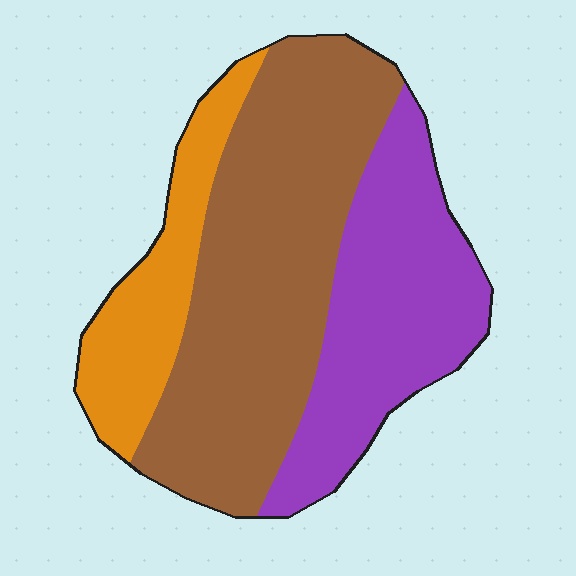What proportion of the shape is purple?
Purple covers roughly 30% of the shape.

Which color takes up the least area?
Orange, at roughly 20%.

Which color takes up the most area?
Brown, at roughly 50%.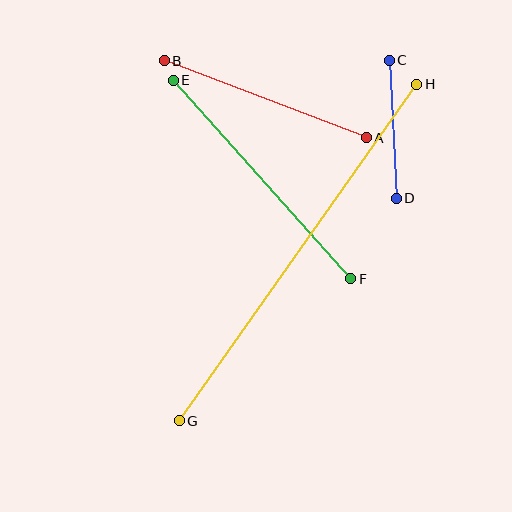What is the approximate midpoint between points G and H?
The midpoint is at approximately (298, 252) pixels.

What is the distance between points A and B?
The distance is approximately 216 pixels.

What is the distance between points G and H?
The distance is approximately 412 pixels.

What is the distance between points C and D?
The distance is approximately 138 pixels.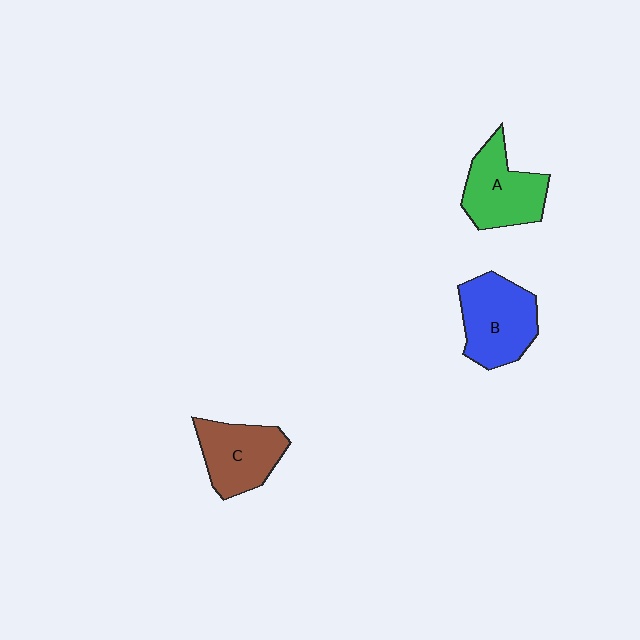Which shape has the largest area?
Shape B (blue).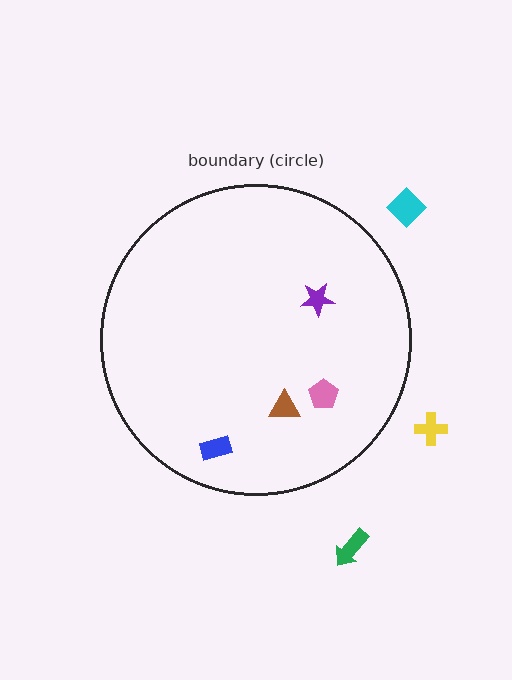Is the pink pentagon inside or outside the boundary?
Inside.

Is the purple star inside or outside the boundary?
Inside.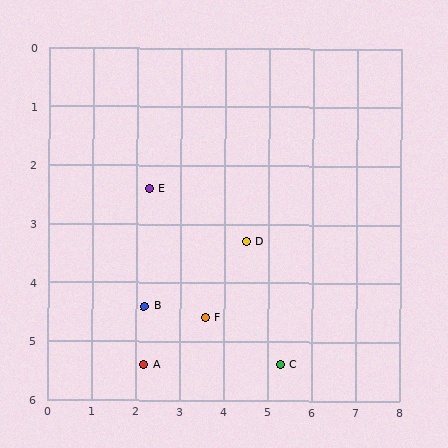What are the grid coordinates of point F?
Point F is at approximately (3.6, 4.6).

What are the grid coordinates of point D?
Point D is at approximately (4.5, 3.3).